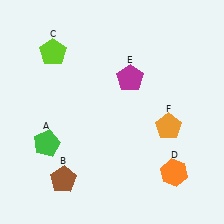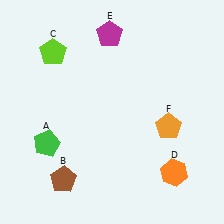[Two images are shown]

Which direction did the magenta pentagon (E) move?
The magenta pentagon (E) moved up.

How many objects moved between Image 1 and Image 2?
1 object moved between the two images.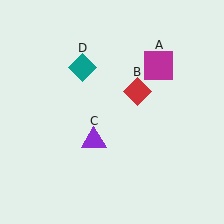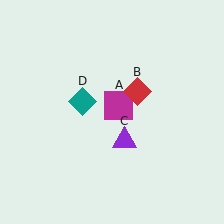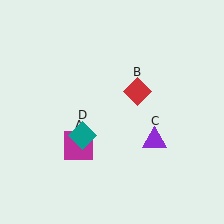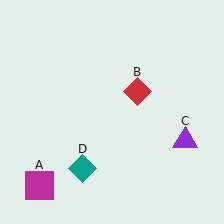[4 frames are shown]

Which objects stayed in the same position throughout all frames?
Red diamond (object B) remained stationary.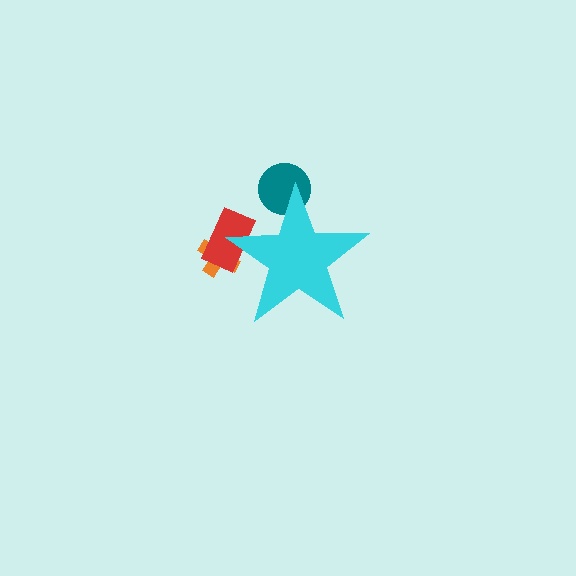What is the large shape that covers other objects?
A cyan star.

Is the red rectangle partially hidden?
Yes, the red rectangle is partially hidden behind the cyan star.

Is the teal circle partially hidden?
Yes, the teal circle is partially hidden behind the cyan star.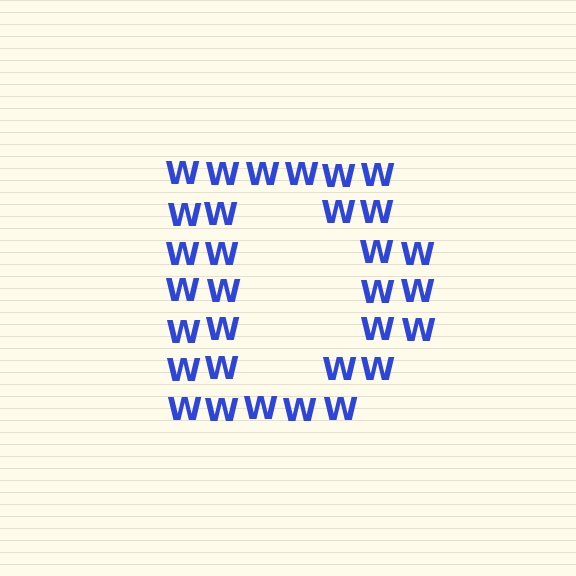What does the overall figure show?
The overall figure shows the letter D.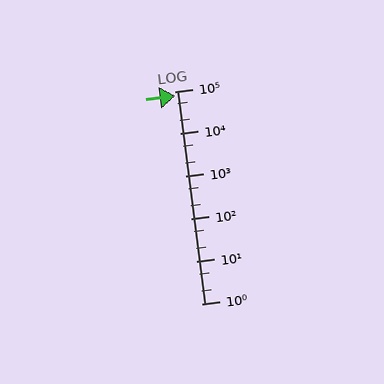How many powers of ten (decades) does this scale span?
The scale spans 5 decades, from 1 to 100000.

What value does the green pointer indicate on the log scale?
The pointer indicates approximately 78000.